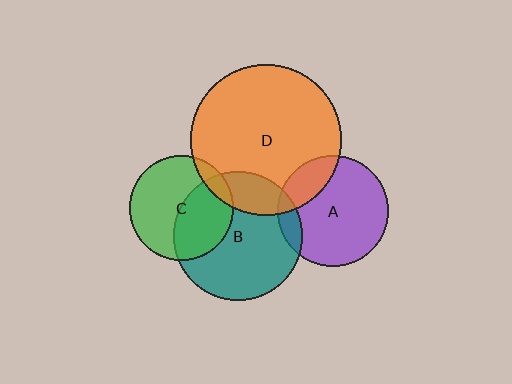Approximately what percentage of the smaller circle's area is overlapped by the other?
Approximately 20%.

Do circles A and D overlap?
Yes.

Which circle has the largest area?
Circle D (orange).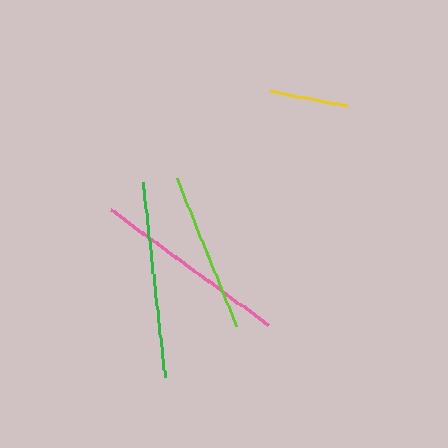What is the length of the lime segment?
The lime segment is approximately 159 pixels long.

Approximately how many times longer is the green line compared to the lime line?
The green line is approximately 1.2 times the length of the lime line.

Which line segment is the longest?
The green line is the longest at approximately 195 pixels.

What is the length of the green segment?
The green segment is approximately 195 pixels long.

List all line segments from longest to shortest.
From longest to shortest: green, pink, lime, yellow.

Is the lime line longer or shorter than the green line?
The green line is longer than the lime line.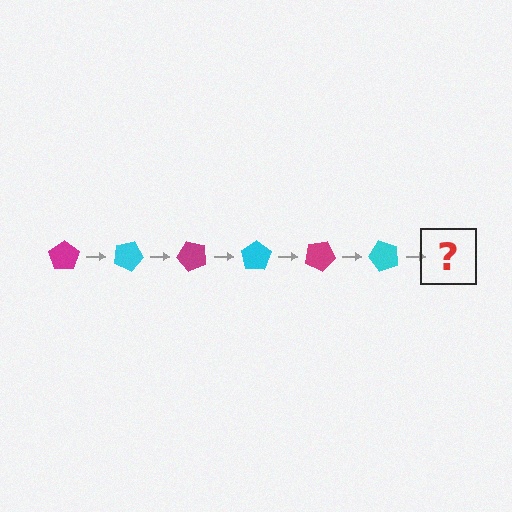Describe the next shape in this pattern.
It should be a magenta pentagon, rotated 150 degrees from the start.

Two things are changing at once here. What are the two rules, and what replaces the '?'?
The two rules are that it rotates 25 degrees each step and the color cycles through magenta and cyan. The '?' should be a magenta pentagon, rotated 150 degrees from the start.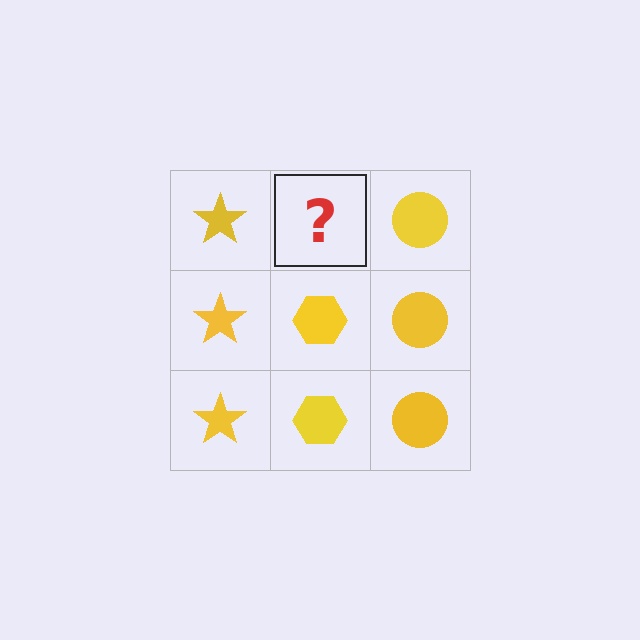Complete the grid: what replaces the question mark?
The question mark should be replaced with a yellow hexagon.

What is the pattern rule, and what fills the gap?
The rule is that each column has a consistent shape. The gap should be filled with a yellow hexagon.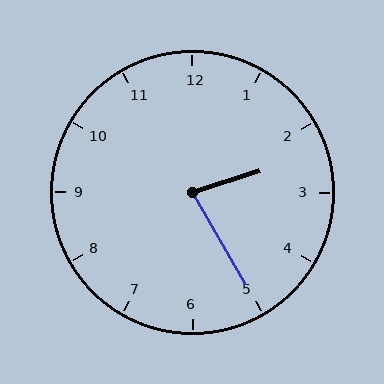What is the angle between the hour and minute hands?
Approximately 78 degrees.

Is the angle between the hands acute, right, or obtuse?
It is acute.